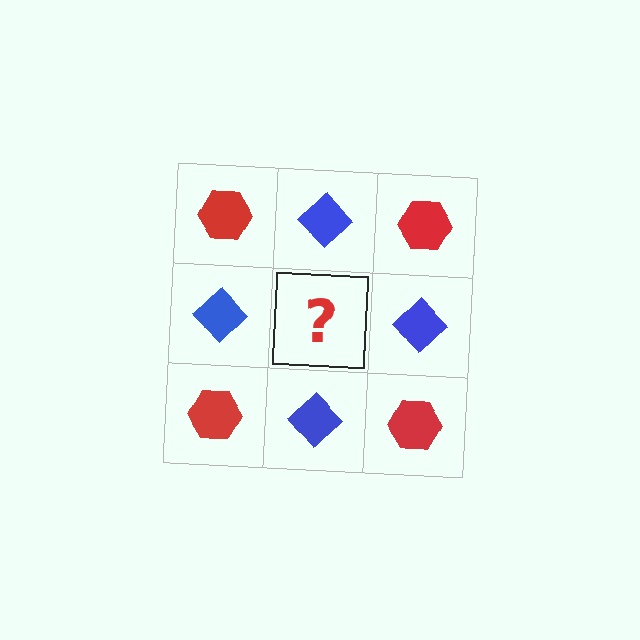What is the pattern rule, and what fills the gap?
The rule is that it alternates red hexagon and blue diamond in a checkerboard pattern. The gap should be filled with a red hexagon.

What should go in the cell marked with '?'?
The missing cell should contain a red hexagon.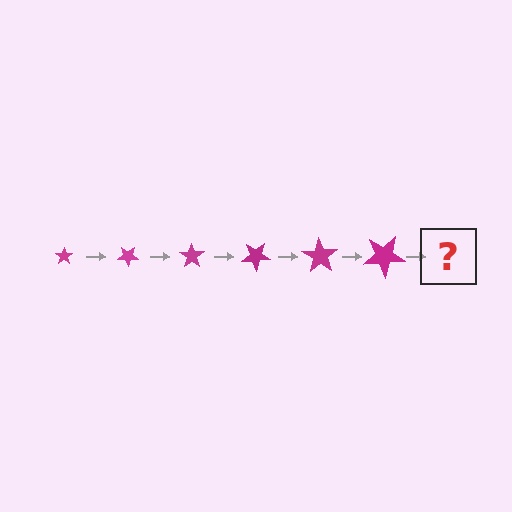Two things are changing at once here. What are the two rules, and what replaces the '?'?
The two rules are that the star grows larger each step and it rotates 35 degrees each step. The '?' should be a star, larger than the previous one and rotated 210 degrees from the start.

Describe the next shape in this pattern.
It should be a star, larger than the previous one and rotated 210 degrees from the start.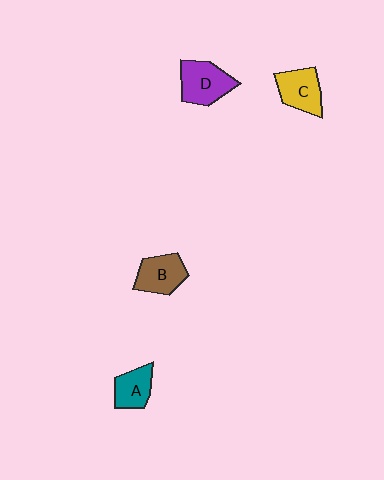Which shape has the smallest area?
Shape A (teal).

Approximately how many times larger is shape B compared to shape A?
Approximately 1.2 times.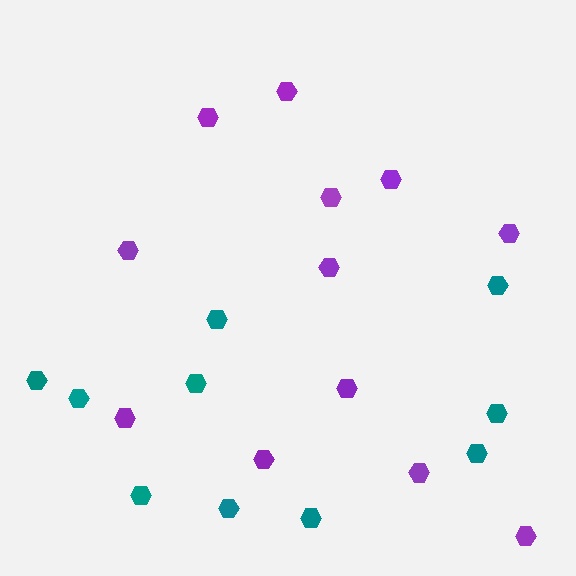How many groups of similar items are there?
There are 2 groups: one group of purple hexagons (12) and one group of teal hexagons (10).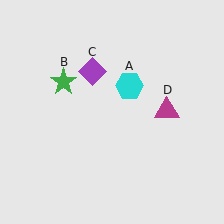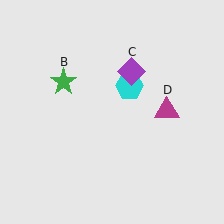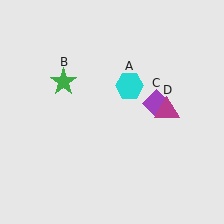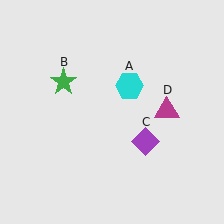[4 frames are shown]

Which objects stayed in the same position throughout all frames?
Cyan hexagon (object A) and green star (object B) and magenta triangle (object D) remained stationary.